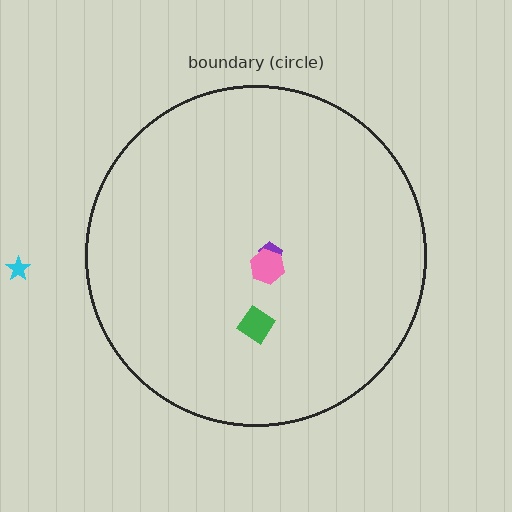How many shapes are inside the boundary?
3 inside, 1 outside.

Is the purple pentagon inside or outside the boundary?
Inside.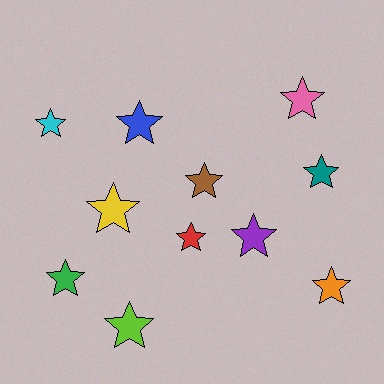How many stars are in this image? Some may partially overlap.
There are 11 stars.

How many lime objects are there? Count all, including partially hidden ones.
There is 1 lime object.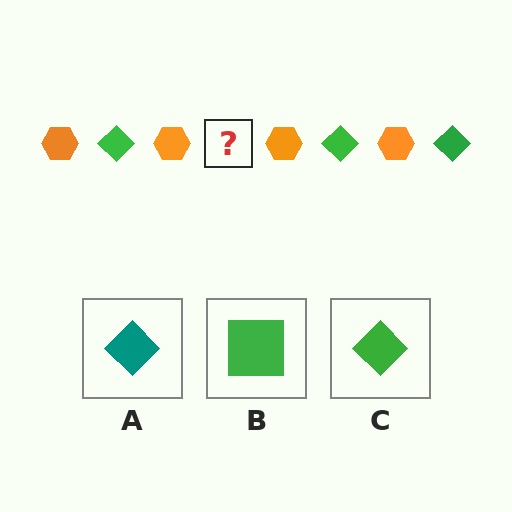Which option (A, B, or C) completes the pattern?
C.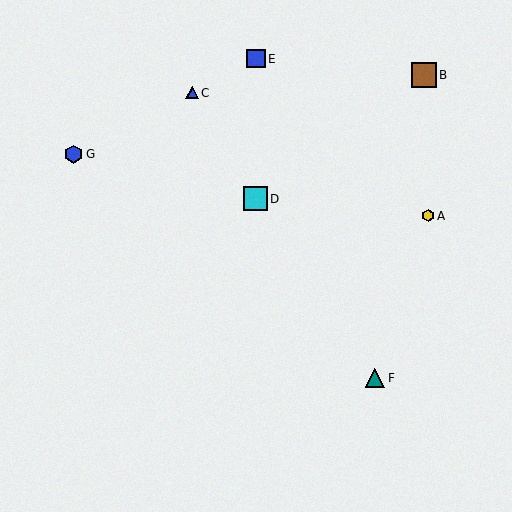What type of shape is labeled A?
Shape A is a yellow hexagon.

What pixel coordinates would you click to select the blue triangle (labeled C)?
Click at (192, 93) to select the blue triangle C.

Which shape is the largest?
The brown square (labeled B) is the largest.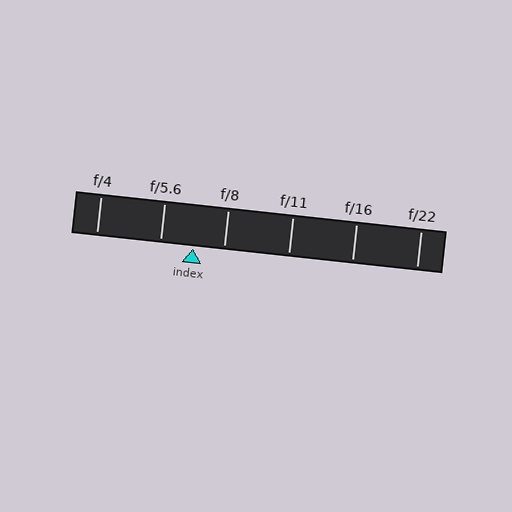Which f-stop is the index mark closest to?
The index mark is closest to f/8.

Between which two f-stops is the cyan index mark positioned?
The index mark is between f/5.6 and f/8.